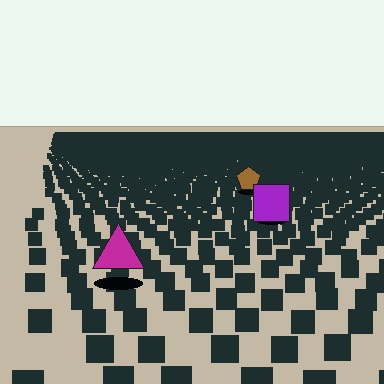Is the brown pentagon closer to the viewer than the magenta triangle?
No. The magenta triangle is closer — you can tell from the texture gradient: the ground texture is coarser near it.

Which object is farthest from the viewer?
The brown pentagon is farthest from the viewer. It appears smaller and the ground texture around it is denser.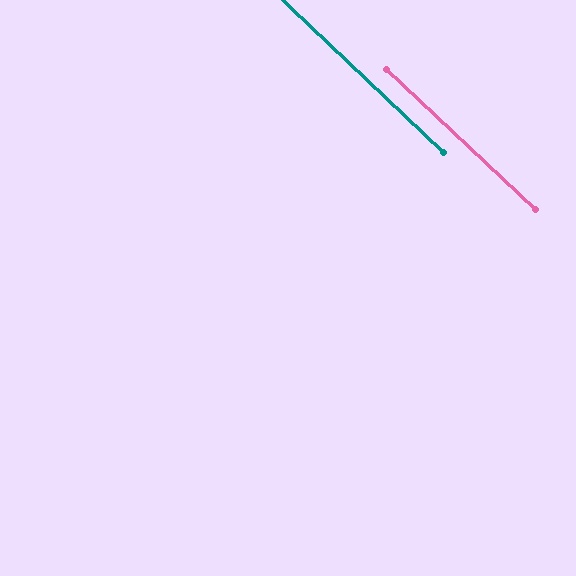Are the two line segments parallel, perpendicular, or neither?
Parallel — their directions differ by only 0.4°.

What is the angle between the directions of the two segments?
Approximately 0 degrees.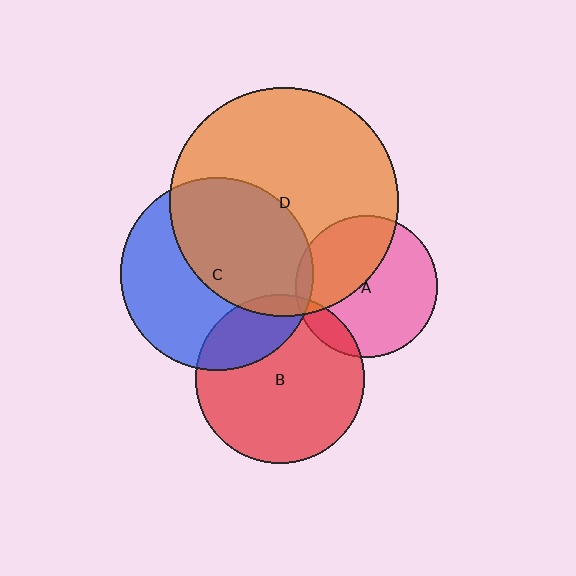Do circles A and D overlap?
Yes.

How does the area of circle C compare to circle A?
Approximately 1.9 times.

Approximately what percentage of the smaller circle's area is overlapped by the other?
Approximately 40%.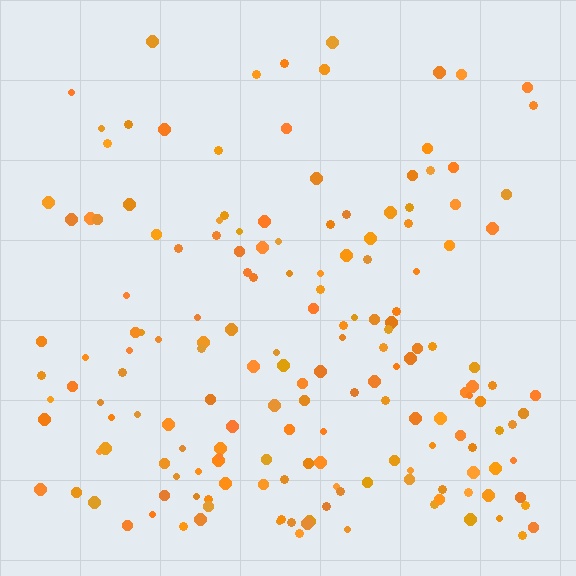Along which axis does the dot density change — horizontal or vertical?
Vertical.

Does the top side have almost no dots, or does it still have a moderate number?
Still a moderate number, just noticeably fewer than the bottom.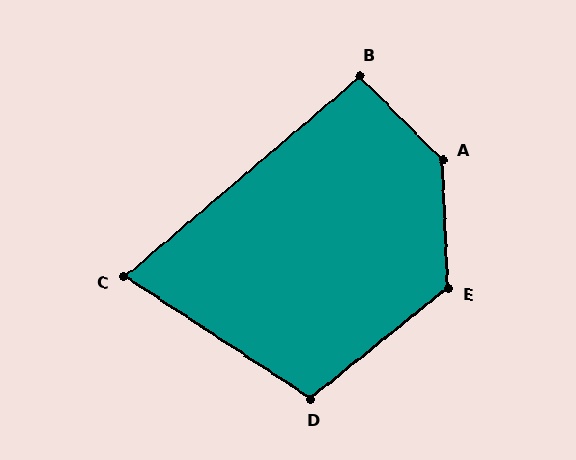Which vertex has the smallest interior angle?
C, at approximately 74 degrees.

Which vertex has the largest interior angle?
A, at approximately 138 degrees.